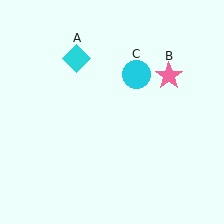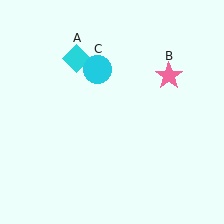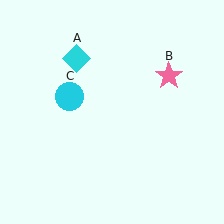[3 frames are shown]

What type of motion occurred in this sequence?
The cyan circle (object C) rotated counterclockwise around the center of the scene.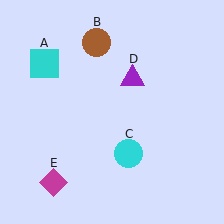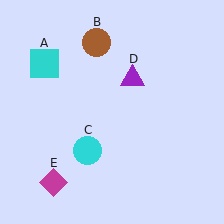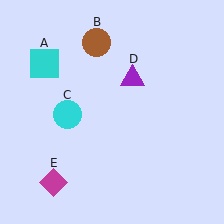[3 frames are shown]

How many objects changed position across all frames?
1 object changed position: cyan circle (object C).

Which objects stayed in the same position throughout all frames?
Cyan square (object A) and brown circle (object B) and purple triangle (object D) and magenta diamond (object E) remained stationary.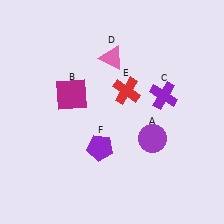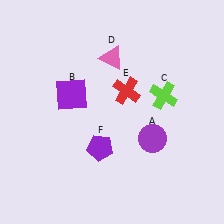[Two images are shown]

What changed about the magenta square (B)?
In Image 1, B is magenta. In Image 2, it changed to purple.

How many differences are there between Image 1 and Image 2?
There are 2 differences between the two images.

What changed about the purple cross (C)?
In Image 1, C is purple. In Image 2, it changed to lime.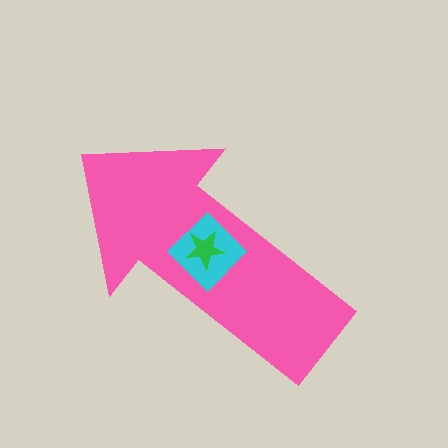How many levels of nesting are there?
3.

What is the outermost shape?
The pink arrow.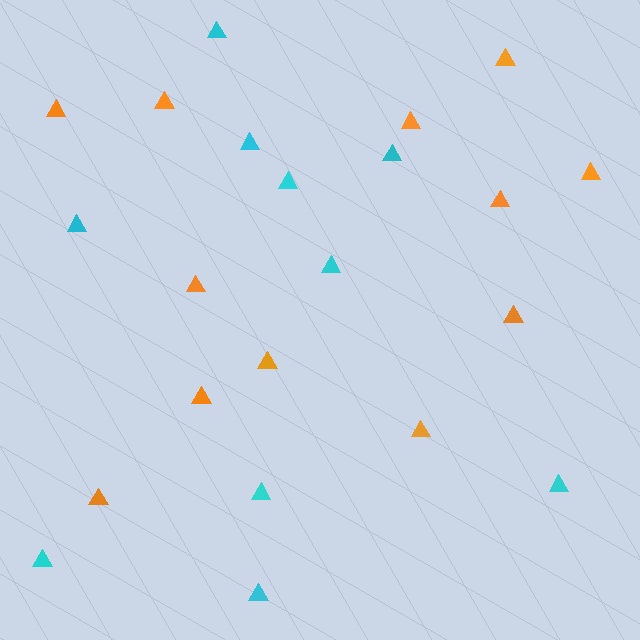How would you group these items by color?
There are 2 groups: one group of orange triangles (12) and one group of cyan triangles (10).